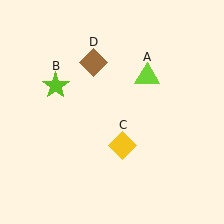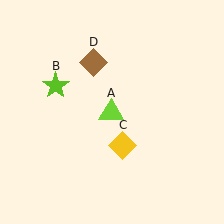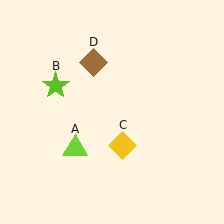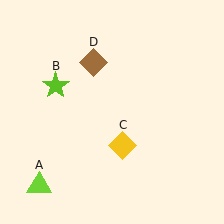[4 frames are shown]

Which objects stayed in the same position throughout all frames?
Lime star (object B) and yellow diamond (object C) and brown diamond (object D) remained stationary.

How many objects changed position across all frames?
1 object changed position: lime triangle (object A).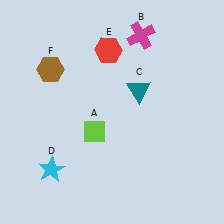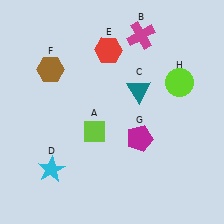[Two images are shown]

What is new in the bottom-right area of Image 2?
A magenta pentagon (G) was added in the bottom-right area of Image 2.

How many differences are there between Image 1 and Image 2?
There are 2 differences between the two images.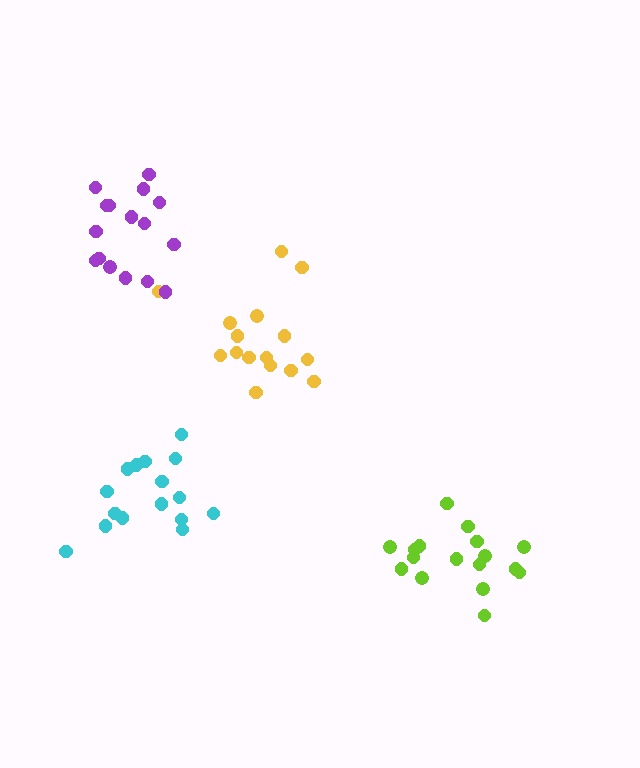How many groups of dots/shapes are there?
There are 4 groups.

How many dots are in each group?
Group 1: 16 dots, Group 2: 16 dots, Group 3: 17 dots, Group 4: 16 dots (65 total).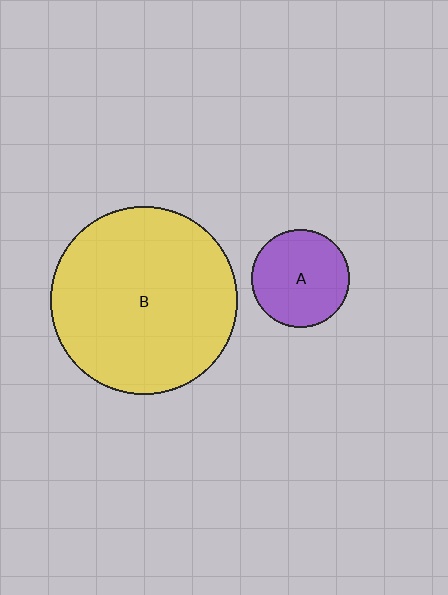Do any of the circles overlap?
No, none of the circles overlap.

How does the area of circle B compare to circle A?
Approximately 3.6 times.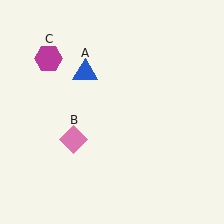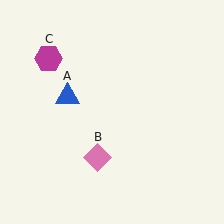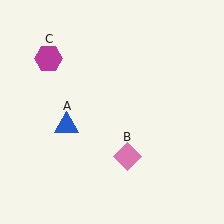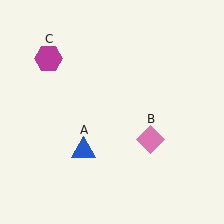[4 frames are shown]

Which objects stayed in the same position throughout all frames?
Magenta hexagon (object C) remained stationary.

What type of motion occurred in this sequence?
The blue triangle (object A), pink diamond (object B) rotated counterclockwise around the center of the scene.